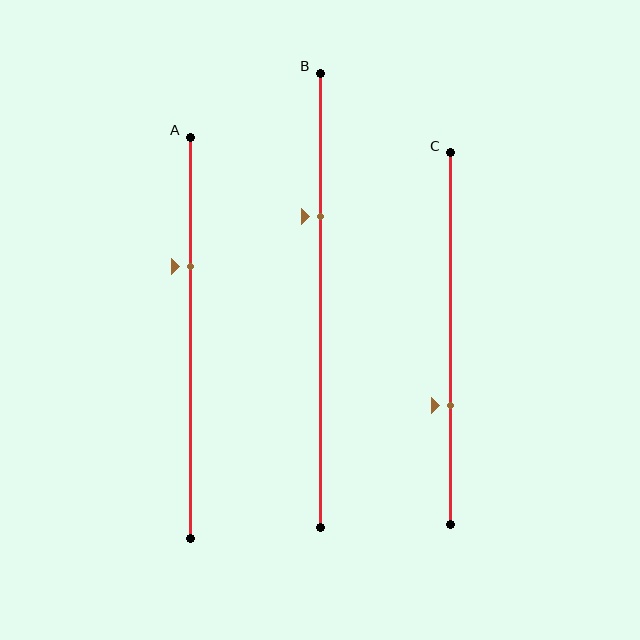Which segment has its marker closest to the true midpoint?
Segment A has its marker closest to the true midpoint.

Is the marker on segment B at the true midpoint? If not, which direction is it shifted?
No, the marker on segment B is shifted upward by about 19% of the segment length.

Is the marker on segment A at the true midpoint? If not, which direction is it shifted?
No, the marker on segment A is shifted upward by about 18% of the segment length.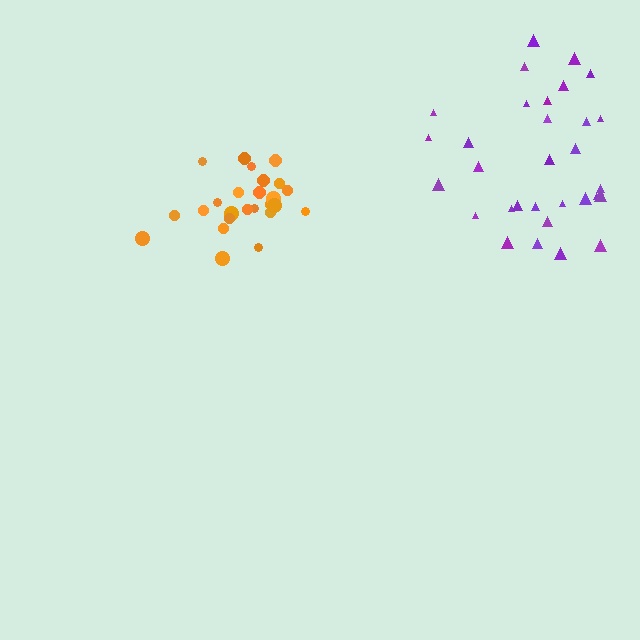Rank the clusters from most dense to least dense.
orange, purple.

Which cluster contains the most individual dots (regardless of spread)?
Purple (32).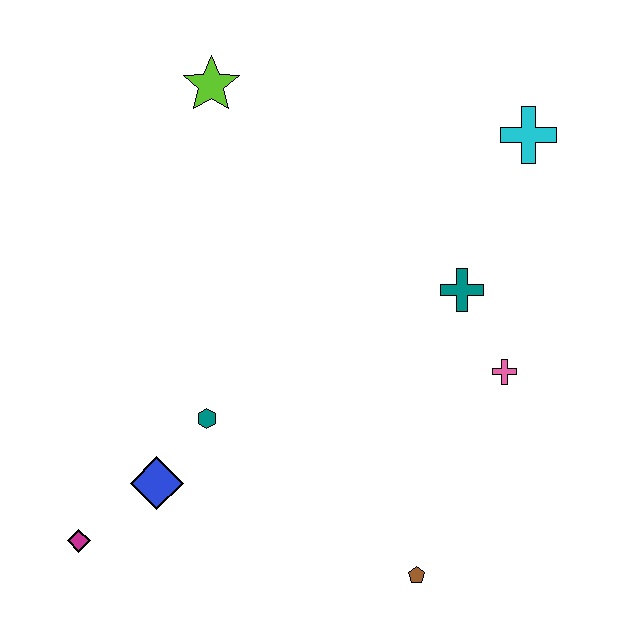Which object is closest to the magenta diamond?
The blue diamond is closest to the magenta diamond.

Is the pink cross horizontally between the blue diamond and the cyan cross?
Yes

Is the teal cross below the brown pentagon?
No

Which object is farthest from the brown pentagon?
The lime star is farthest from the brown pentagon.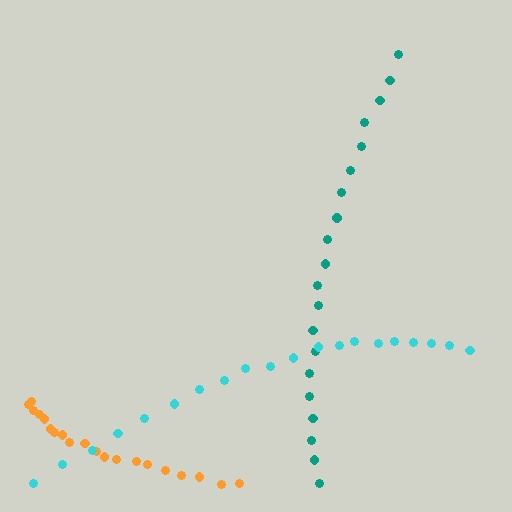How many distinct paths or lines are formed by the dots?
There are 3 distinct paths.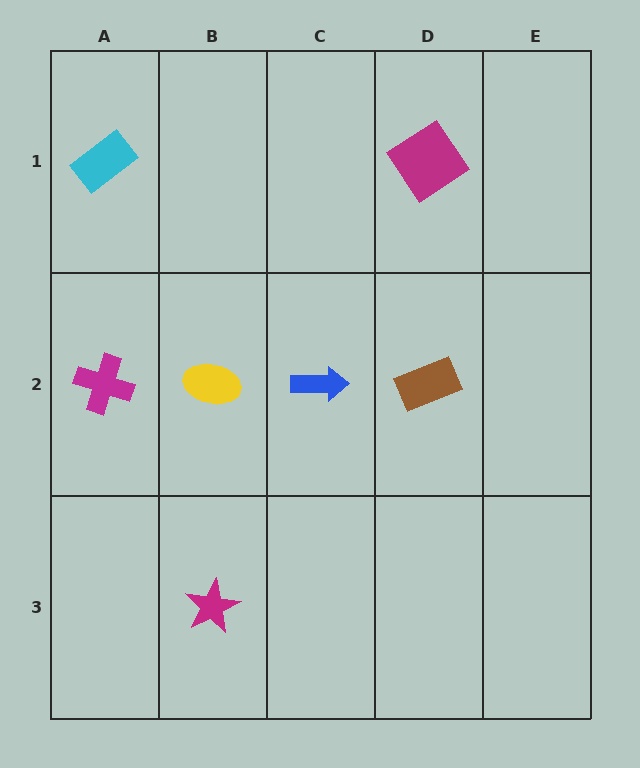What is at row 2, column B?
A yellow ellipse.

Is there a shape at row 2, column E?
No, that cell is empty.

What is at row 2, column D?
A brown rectangle.